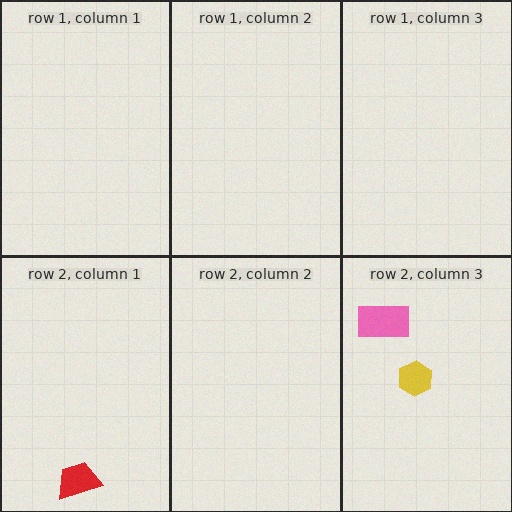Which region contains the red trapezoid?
The row 2, column 1 region.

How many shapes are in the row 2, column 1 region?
1.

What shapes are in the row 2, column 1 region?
The red trapezoid.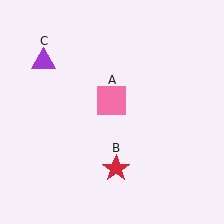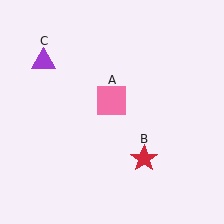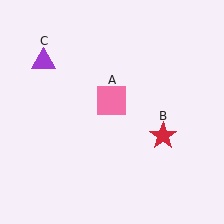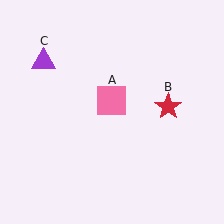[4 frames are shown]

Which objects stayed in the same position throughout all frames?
Pink square (object A) and purple triangle (object C) remained stationary.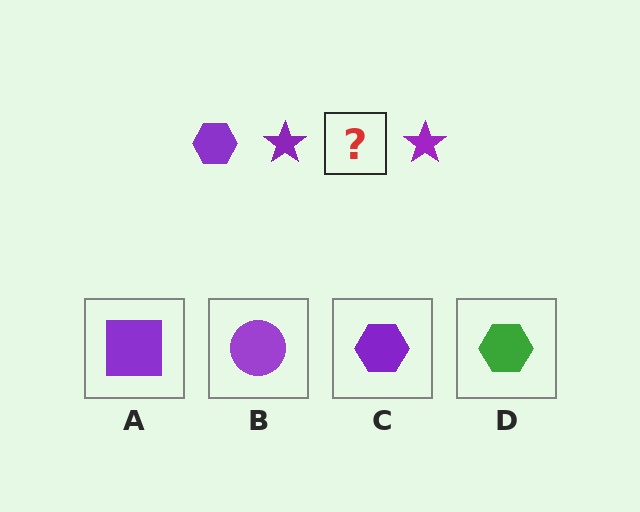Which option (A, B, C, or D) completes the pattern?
C.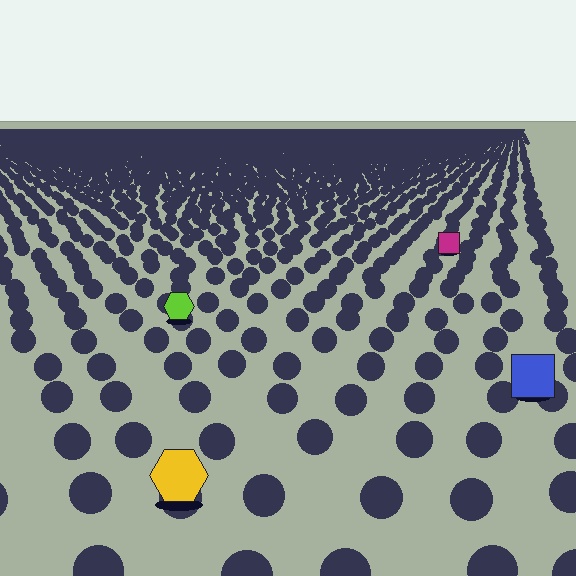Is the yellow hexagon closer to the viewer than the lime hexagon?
Yes. The yellow hexagon is closer — you can tell from the texture gradient: the ground texture is coarser near it.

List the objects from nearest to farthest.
From nearest to farthest: the yellow hexagon, the blue square, the lime hexagon, the magenta square.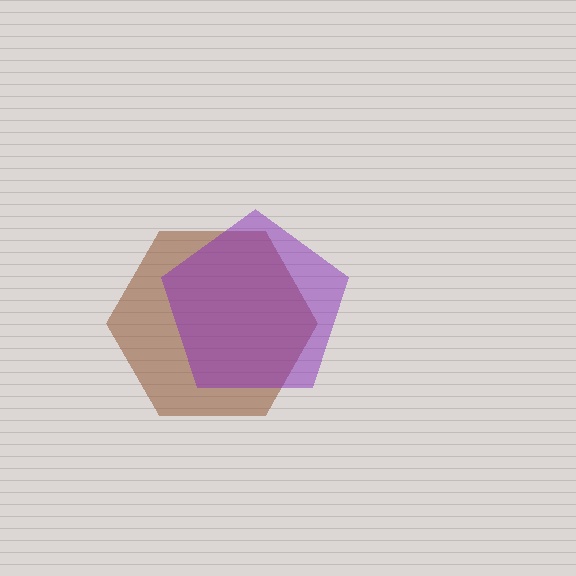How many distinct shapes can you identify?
There are 2 distinct shapes: a brown hexagon, a purple pentagon.